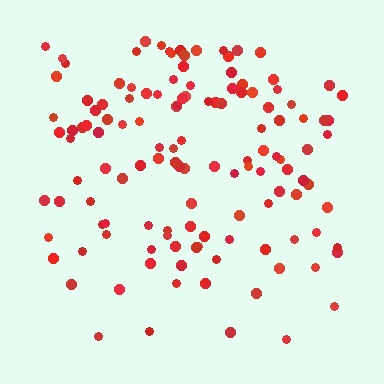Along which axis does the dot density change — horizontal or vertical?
Vertical.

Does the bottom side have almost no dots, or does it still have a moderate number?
Still a moderate number, just noticeably fewer than the top.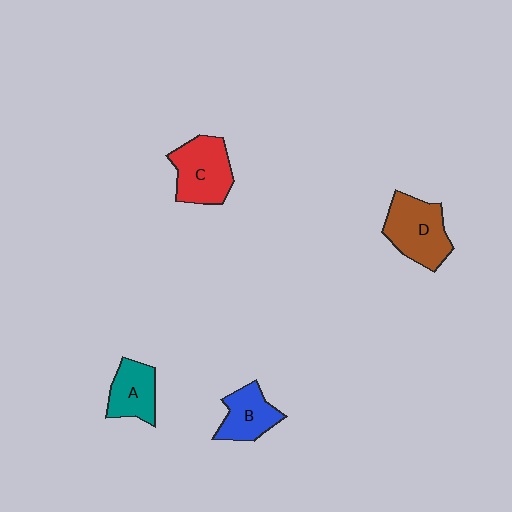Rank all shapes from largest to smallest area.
From largest to smallest: D (brown), C (red), A (teal), B (blue).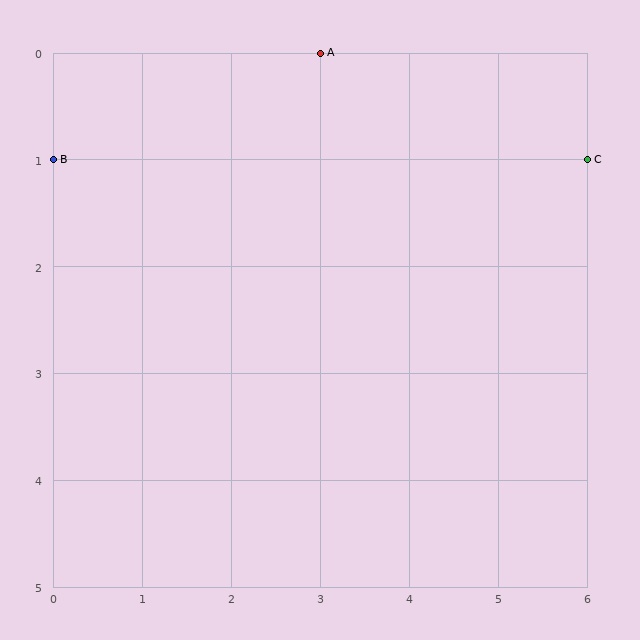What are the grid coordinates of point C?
Point C is at grid coordinates (6, 1).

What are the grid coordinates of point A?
Point A is at grid coordinates (3, 0).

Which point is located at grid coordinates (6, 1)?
Point C is at (6, 1).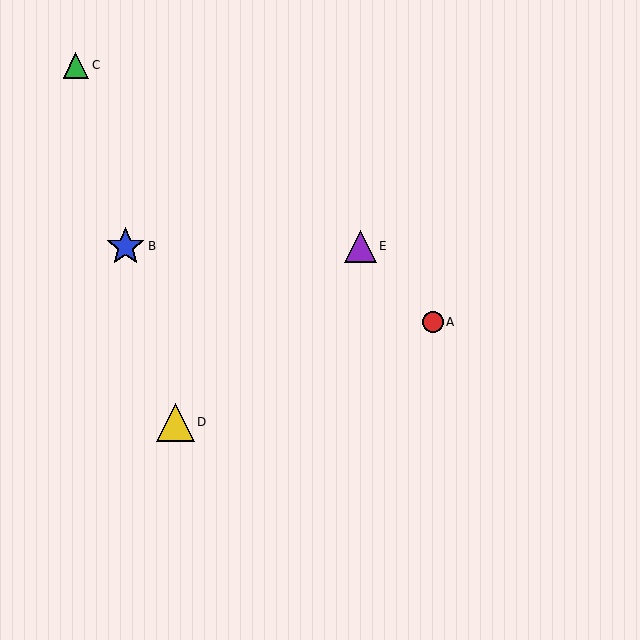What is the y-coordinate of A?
Object A is at y≈322.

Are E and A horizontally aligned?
No, E is at y≈246 and A is at y≈322.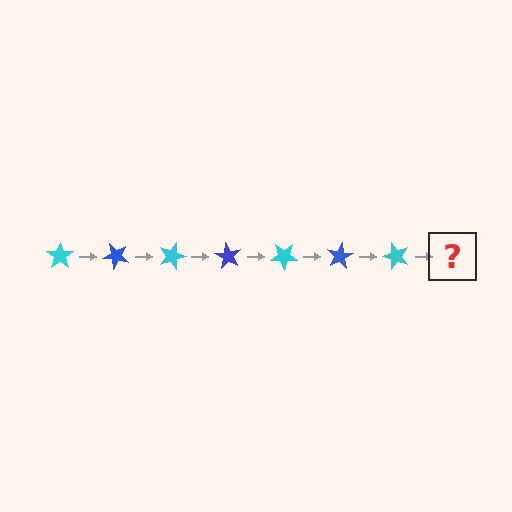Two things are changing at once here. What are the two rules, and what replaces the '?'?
The two rules are that it rotates 45 degrees each step and the color cycles through cyan and blue. The '?' should be a blue star, rotated 315 degrees from the start.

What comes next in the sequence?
The next element should be a blue star, rotated 315 degrees from the start.